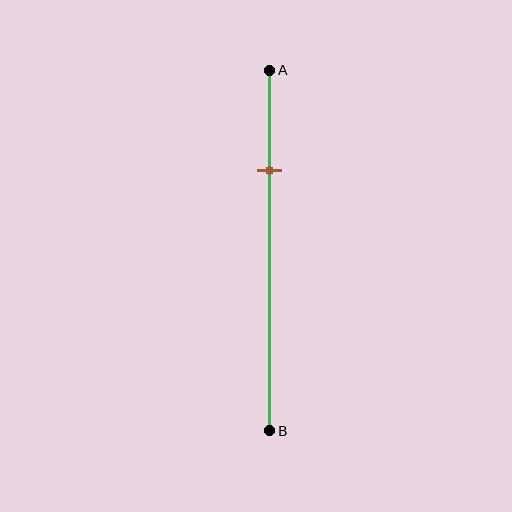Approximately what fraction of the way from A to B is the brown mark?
The brown mark is approximately 30% of the way from A to B.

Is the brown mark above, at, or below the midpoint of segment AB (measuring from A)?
The brown mark is above the midpoint of segment AB.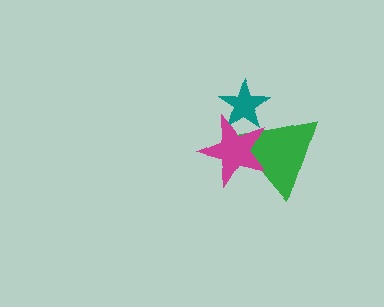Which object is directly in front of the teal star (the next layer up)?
The green triangle is directly in front of the teal star.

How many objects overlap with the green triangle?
2 objects overlap with the green triangle.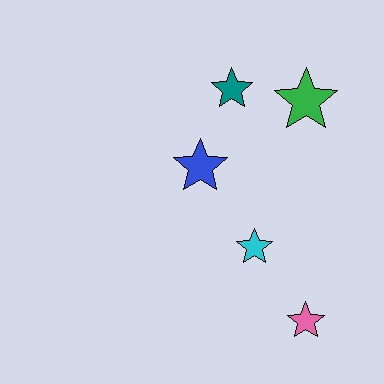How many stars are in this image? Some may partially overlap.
There are 5 stars.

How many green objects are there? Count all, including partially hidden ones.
There is 1 green object.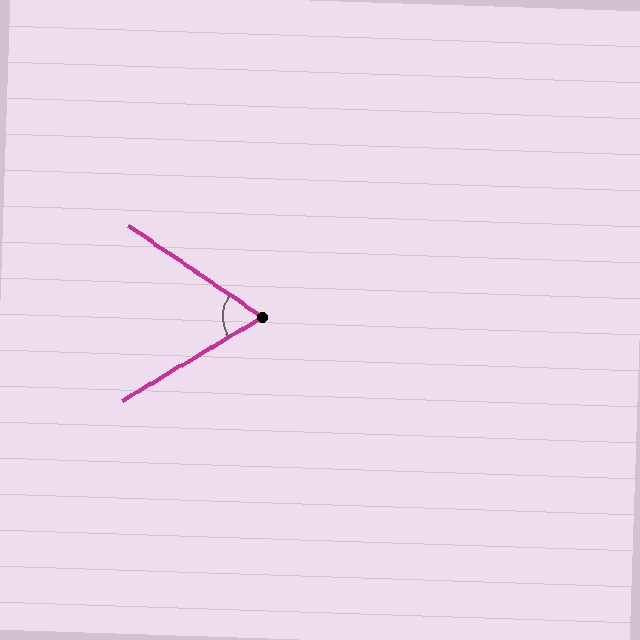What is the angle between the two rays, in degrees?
Approximately 65 degrees.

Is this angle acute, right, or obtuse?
It is acute.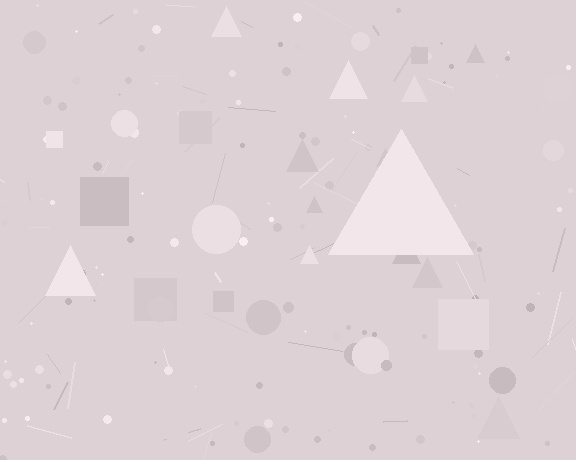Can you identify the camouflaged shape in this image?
The camouflaged shape is a triangle.